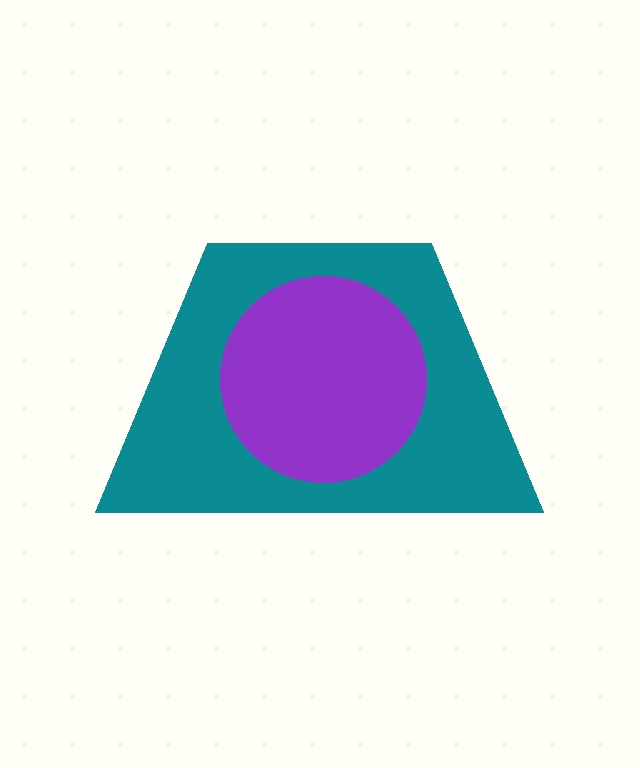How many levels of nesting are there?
2.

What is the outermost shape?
The teal trapezoid.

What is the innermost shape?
The purple circle.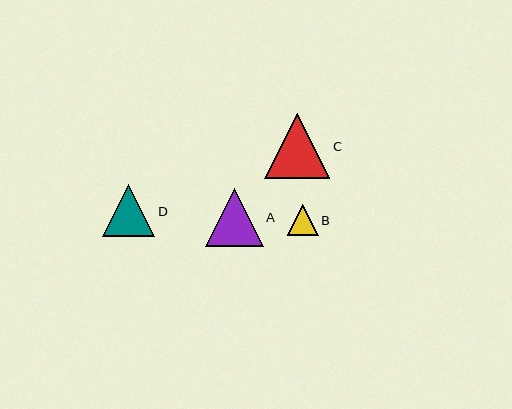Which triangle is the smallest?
Triangle B is the smallest with a size of approximately 31 pixels.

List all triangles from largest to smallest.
From largest to smallest: C, A, D, B.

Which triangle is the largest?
Triangle C is the largest with a size of approximately 65 pixels.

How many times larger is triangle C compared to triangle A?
Triangle C is approximately 1.1 times the size of triangle A.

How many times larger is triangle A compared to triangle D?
Triangle A is approximately 1.1 times the size of triangle D.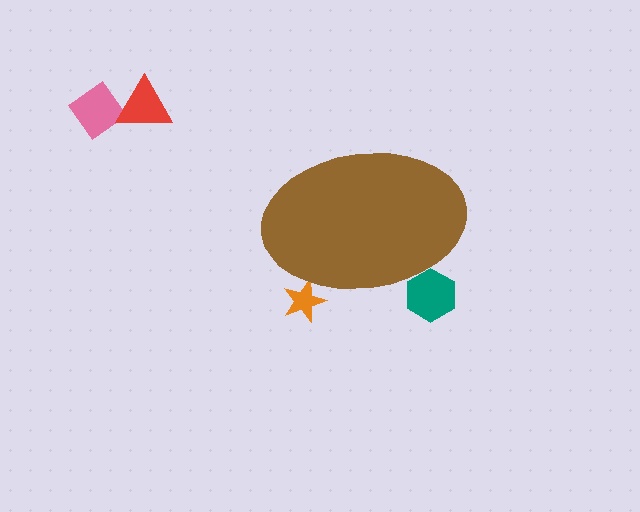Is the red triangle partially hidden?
No, the red triangle is fully visible.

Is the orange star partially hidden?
Yes, the orange star is partially hidden behind the brown ellipse.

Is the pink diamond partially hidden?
No, the pink diamond is fully visible.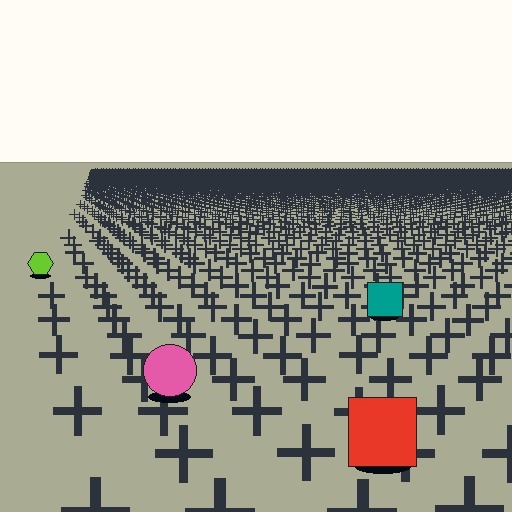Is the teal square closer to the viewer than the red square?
No. The red square is closer — you can tell from the texture gradient: the ground texture is coarser near it.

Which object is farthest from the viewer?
The lime hexagon is farthest from the viewer. It appears smaller and the ground texture around it is denser.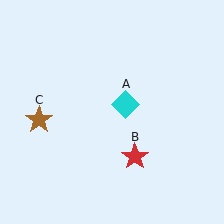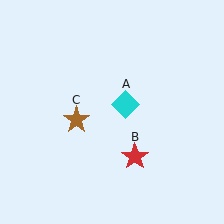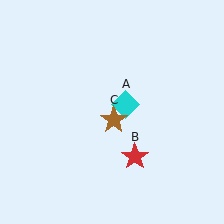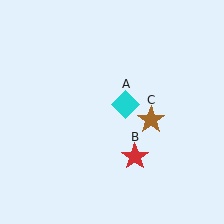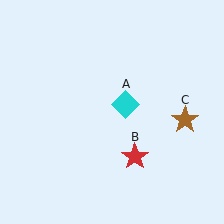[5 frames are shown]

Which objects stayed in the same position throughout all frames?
Cyan diamond (object A) and red star (object B) remained stationary.